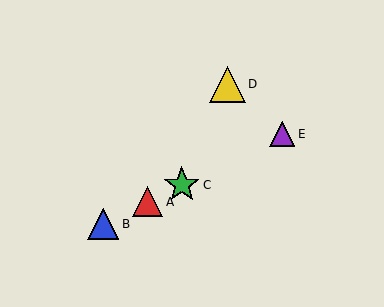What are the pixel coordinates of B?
Object B is at (103, 224).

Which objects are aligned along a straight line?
Objects A, B, C, E are aligned along a straight line.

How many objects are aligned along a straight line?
4 objects (A, B, C, E) are aligned along a straight line.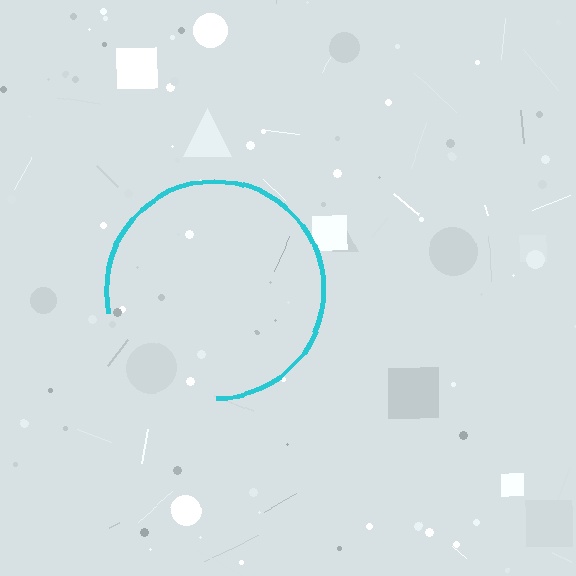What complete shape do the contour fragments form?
The contour fragments form a circle.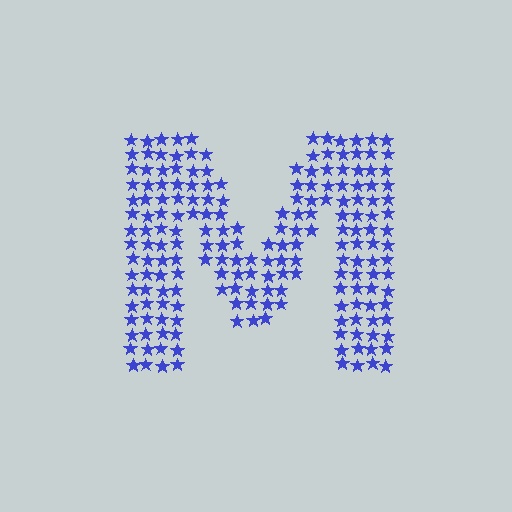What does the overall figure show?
The overall figure shows the letter M.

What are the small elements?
The small elements are stars.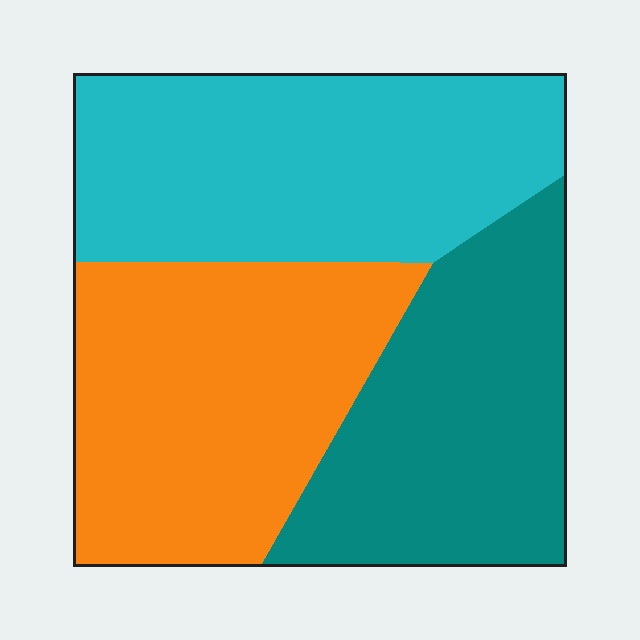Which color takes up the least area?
Teal, at roughly 30%.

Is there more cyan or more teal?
Cyan.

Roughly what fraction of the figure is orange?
Orange takes up about one third (1/3) of the figure.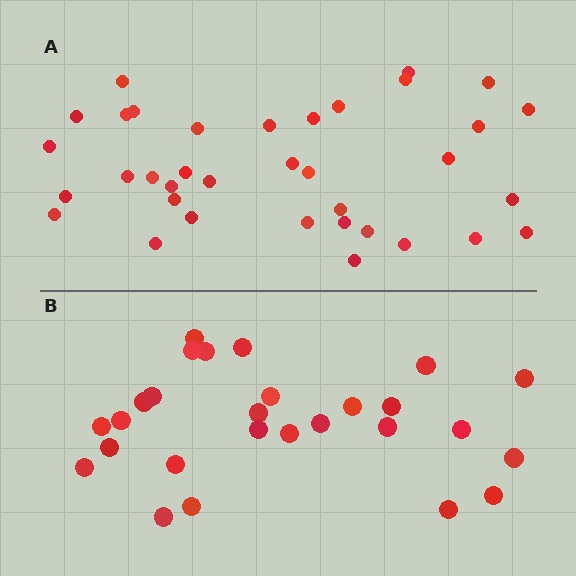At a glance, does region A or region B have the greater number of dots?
Region A (the top region) has more dots.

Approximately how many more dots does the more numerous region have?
Region A has roughly 8 or so more dots than region B.